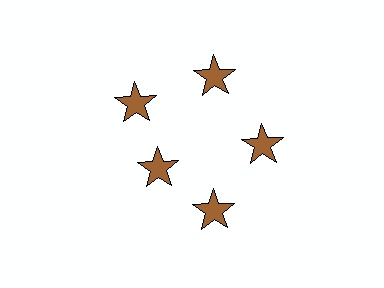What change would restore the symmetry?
The symmetry would be restored by moving it outward, back onto the ring so that all 5 stars sit at equal angles and equal distance from the center.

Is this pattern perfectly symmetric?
No. The 5 brown stars are arranged in a ring, but one element near the 8 o'clock position is pulled inward toward the center, breaking the 5-fold rotational symmetry.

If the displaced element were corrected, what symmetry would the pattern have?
It would have 5-fold rotational symmetry — the pattern would map onto itself every 72 degrees.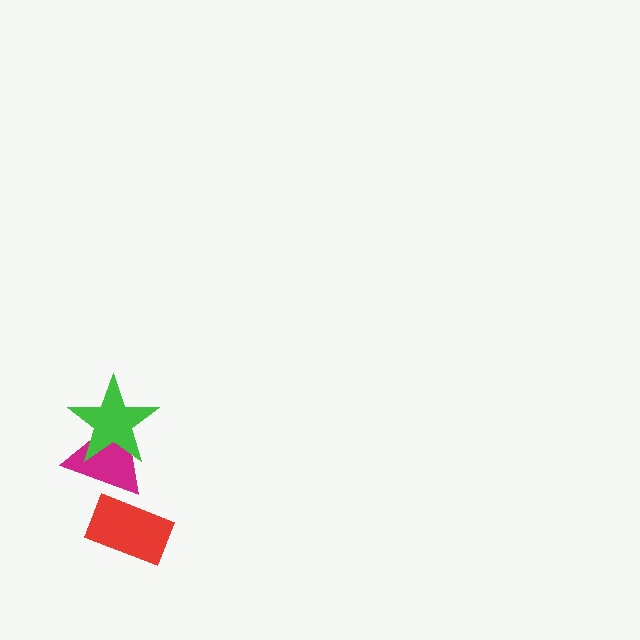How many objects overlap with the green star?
1 object overlaps with the green star.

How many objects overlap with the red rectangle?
1 object overlaps with the red rectangle.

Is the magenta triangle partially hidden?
Yes, it is partially covered by another shape.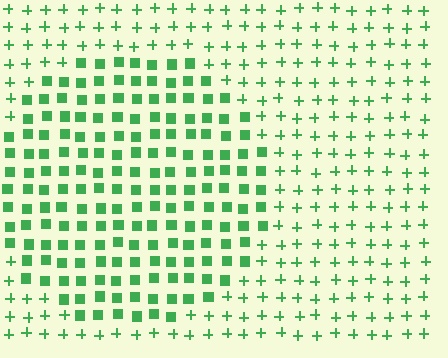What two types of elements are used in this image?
The image uses squares inside the circle region and plus signs outside it.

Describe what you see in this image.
The image is filled with small green elements arranged in a uniform grid. A circle-shaped region contains squares, while the surrounding area contains plus signs. The boundary is defined purely by the change in element shape.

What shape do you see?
I see a circle.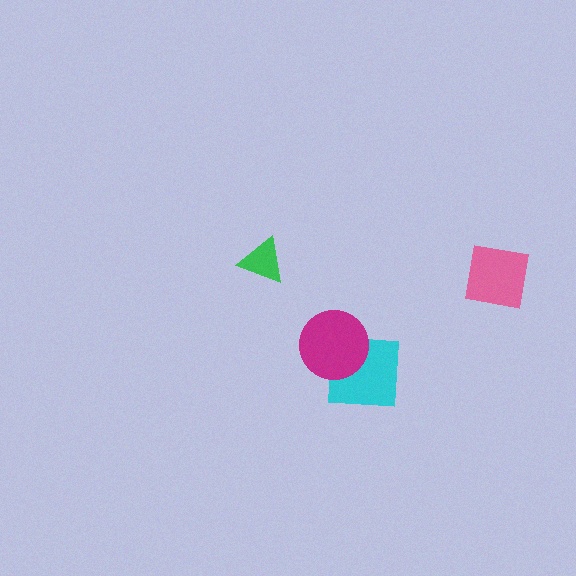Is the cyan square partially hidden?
Yes, it is partially covered by another shape.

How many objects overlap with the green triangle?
0 objects overlap with the green triangle.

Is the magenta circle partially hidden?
No, no other shape covers it.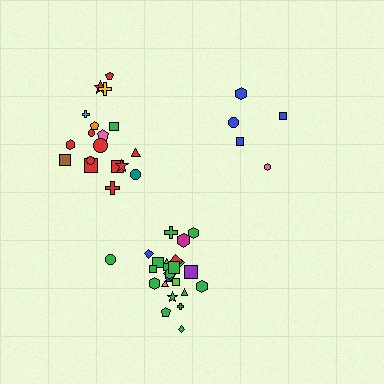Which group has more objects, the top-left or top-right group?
The top-left group.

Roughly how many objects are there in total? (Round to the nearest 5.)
Roughly 50 objects in total.